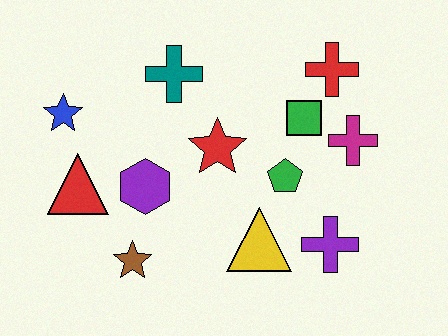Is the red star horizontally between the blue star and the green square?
Yes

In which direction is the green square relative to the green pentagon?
The green square is above the green pentagon.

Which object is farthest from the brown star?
The red cross is farthest from the brown star.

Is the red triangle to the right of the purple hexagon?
No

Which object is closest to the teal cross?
The red star is closest to the teal cross.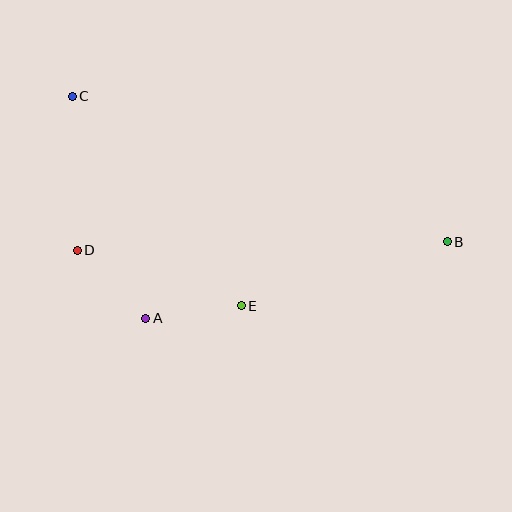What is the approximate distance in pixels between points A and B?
The distance between A and B is approximately 311 pixels.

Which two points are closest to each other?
Points A and E are closest to each other.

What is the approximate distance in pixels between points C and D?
The distance between C and D is approximately 154 pixels.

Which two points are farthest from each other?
Points B and C are farthest from each other.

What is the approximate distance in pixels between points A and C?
The distance between A and C is approximately 234 pixels.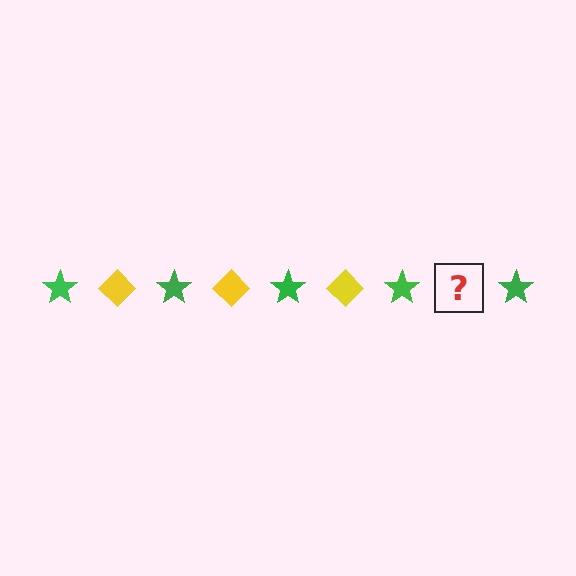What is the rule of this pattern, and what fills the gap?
The rule is that the pattern alternates between green star and yellow diamond. The gap should be filled with a yellow diamond.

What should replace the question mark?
The question mark should be replaced with a yellow diamond.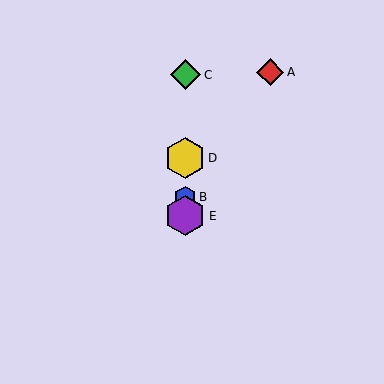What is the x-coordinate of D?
Object D is at x≈185.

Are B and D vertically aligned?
Yes, both are at x≈185.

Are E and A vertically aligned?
No, E is at x≈185 and A is at x≈270.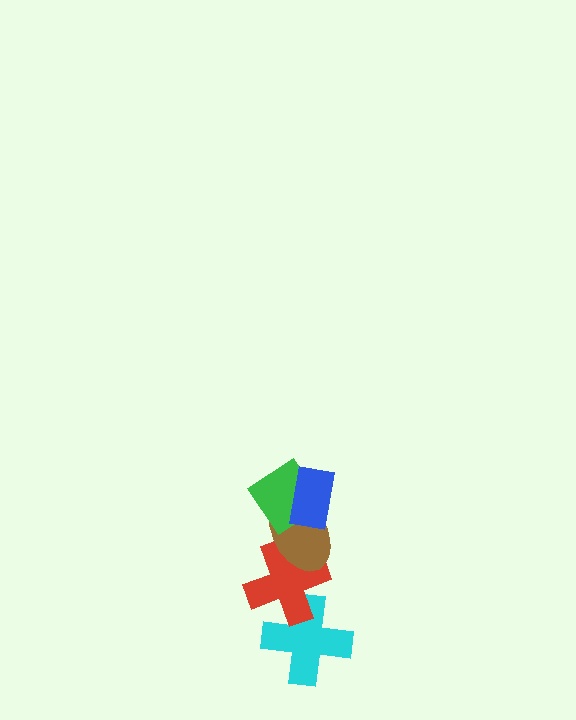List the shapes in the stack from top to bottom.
From top to bottom: the blue rectangle, the green diamond, the brown ellipse, the red cross, the cyan cross.